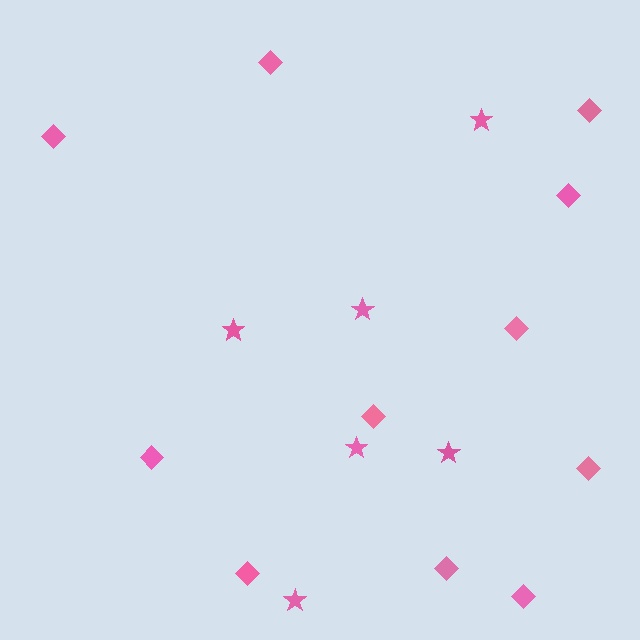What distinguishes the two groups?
There are 2 groups: one group of diamonds (11) and one group of stars (6).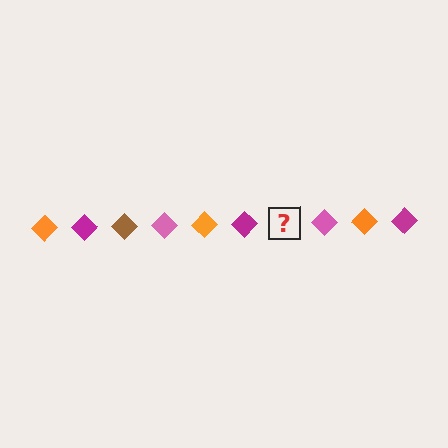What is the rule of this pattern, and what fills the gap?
The rule is that the pattern cycles through orange, magenta, brown, pink diamonds. The gap should be filled with a brown diamond.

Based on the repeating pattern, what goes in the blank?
The blank should be a brown diamond.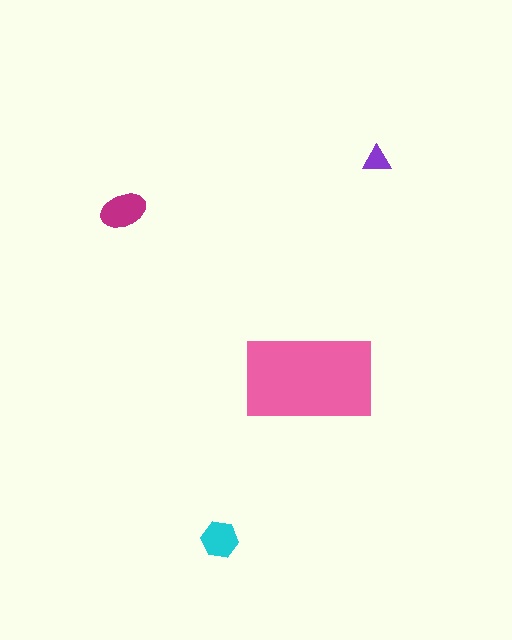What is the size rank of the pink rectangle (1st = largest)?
1st.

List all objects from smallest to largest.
The purple triangle, the cyan hexagon, the magenta ellipse, the pink rectangle.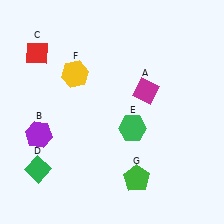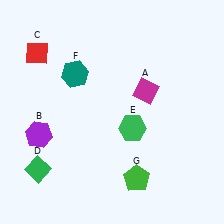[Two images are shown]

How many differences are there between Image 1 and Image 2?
There is 1 difference between the two images.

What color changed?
The hexagon (F) changed from yellow in Image 1 to teal in Image 2.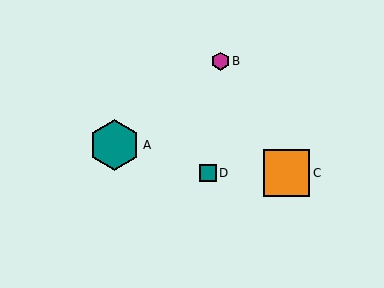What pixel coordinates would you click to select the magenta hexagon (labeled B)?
Click at (220, 61) to select the magenta hexagon B.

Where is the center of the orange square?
The center of the orange square is at (286, 173).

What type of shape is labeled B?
Shape B is a magenta hexagon.